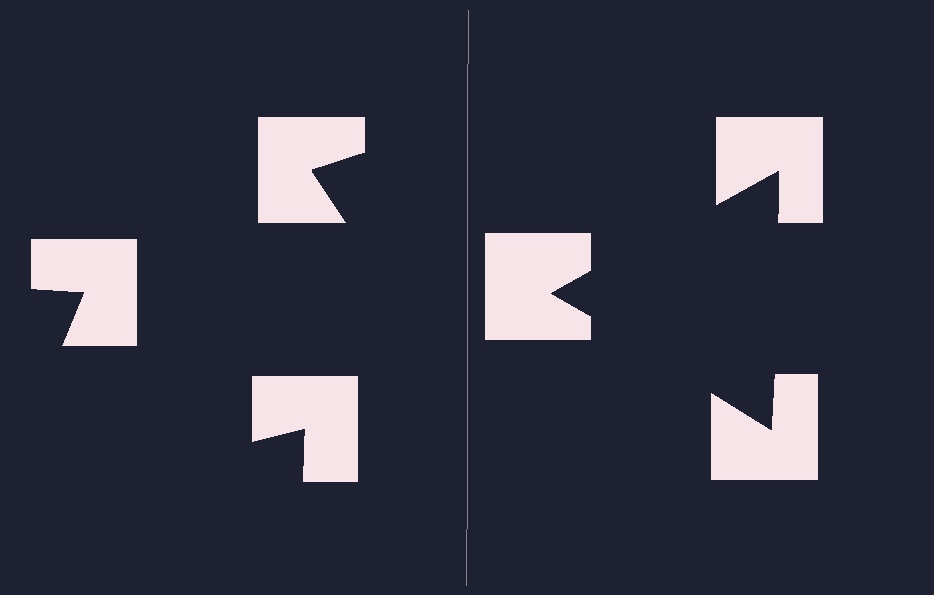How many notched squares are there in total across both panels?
6 — 3 on each side.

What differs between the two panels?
The notched squares are positioned identically on both sides; only the wedge orientations differ. On the right they align to a triangle; on the left they are misaligned.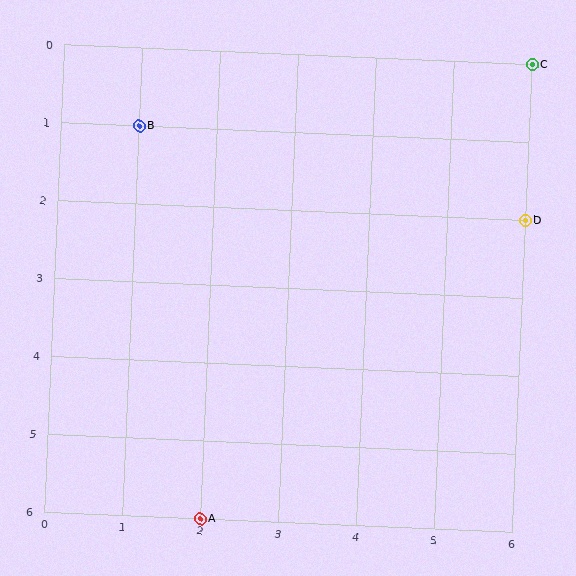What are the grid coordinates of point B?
Point B is at grid coordinates (1, 1).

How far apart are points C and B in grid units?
Points C and B are 5 columns and 1 row apart (about 5.1 grid units diagonally).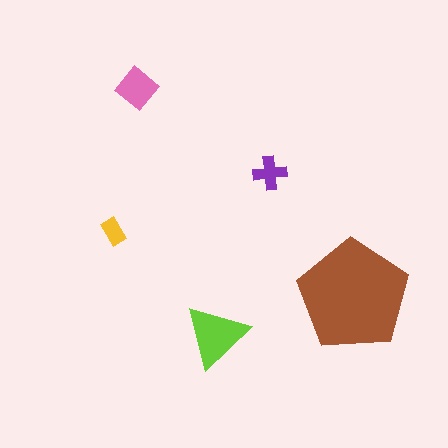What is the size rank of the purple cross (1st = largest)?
4th.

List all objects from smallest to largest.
The yellow rectangle, the purple cross, the pink diamond, the lime triangle, the brown pentagon.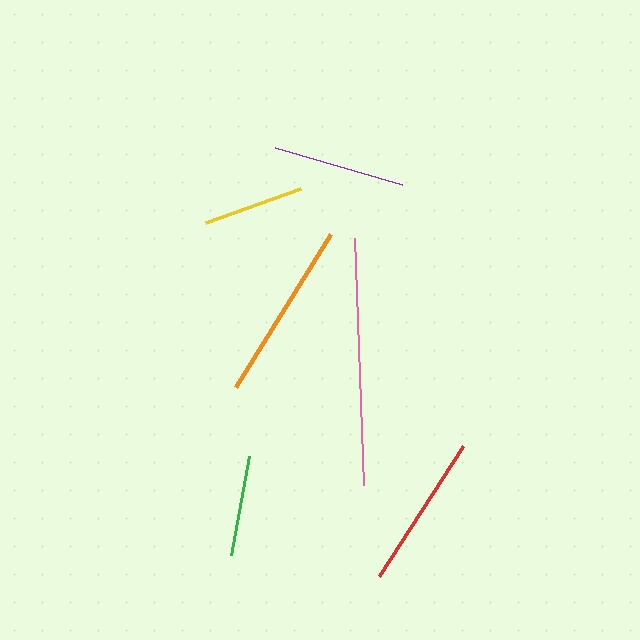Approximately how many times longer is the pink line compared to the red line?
The pink line is approximately 1.6 times the length of the red line.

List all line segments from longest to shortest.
From longest to shortest: pink, orange, red, purple, green, yellow.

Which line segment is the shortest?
The yellow line is the shortest at approximately 100 pixels.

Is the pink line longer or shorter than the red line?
The pink line is longer than the red line.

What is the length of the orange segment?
The orange segment is approximately 180 pixels long.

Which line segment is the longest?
The pink line is the longest at approximately 248 pixels.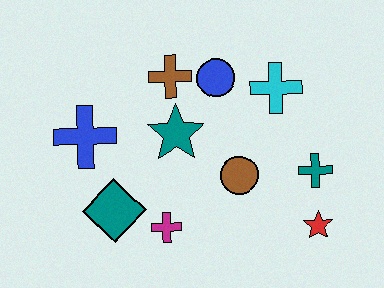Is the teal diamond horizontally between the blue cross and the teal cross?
Yes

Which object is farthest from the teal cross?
The blue cross is farthest from the teal cross.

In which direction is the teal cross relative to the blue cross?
The teal cross is to the right of the blue cross.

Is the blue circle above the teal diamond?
Yes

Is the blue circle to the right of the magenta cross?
Yes